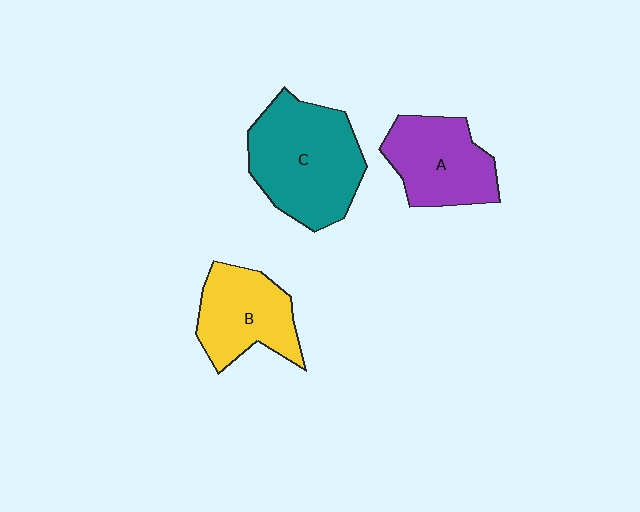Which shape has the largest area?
Shape C (teal).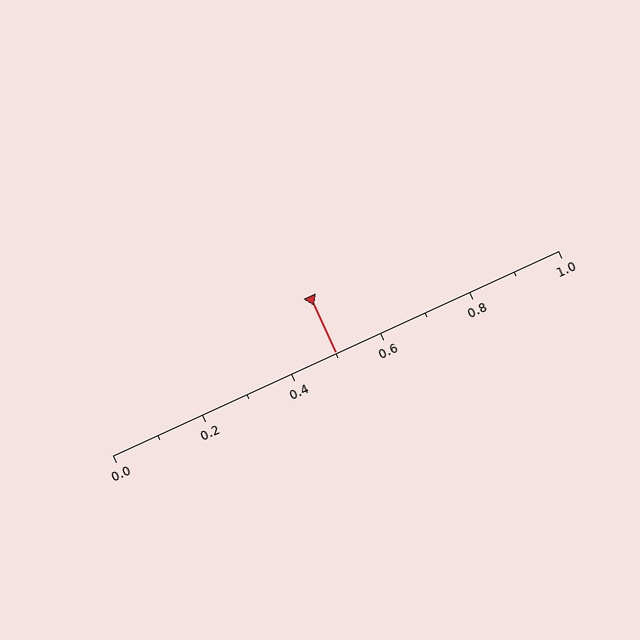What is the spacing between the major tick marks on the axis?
The major ticks are spaced 0.2 apart.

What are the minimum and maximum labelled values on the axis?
The axis runs from 0.0 to 1.0.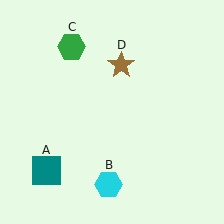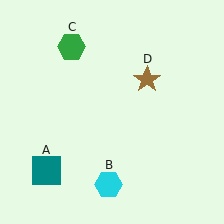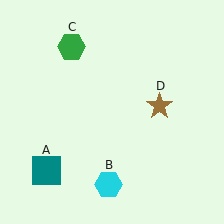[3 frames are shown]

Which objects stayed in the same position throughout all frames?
Teal square (object A) and cyan hexagon (object B) and green hexagon (object C) remained stationary.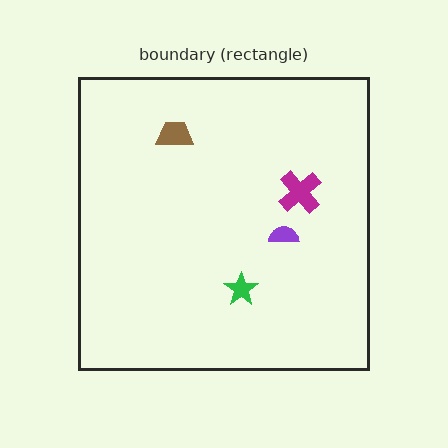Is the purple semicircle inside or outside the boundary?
Inside.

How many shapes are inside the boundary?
4 inside, 0 outside.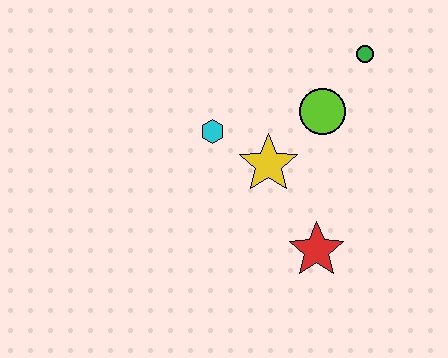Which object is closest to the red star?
The yellow star is closest to the red star.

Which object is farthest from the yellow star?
The green circle is farthest from the yellow star.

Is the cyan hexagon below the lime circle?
Yes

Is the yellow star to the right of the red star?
No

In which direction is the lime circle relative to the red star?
The lime circle is above the red star.